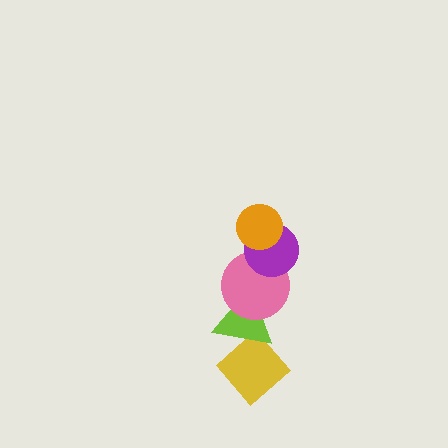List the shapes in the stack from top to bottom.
From top to bottom: the orange circle, the purple circle, the pink circle, the lime triangle, the yellow diamond.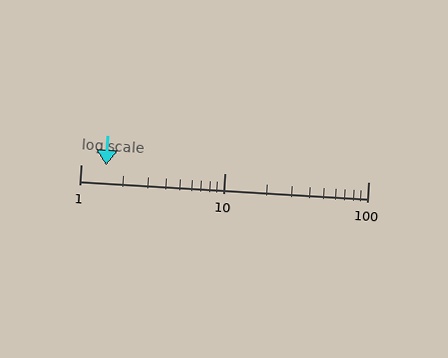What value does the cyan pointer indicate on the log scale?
The pointer indicates approximately 1.5.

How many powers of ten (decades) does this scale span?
The scale spans 2 decades, from 1 to 100.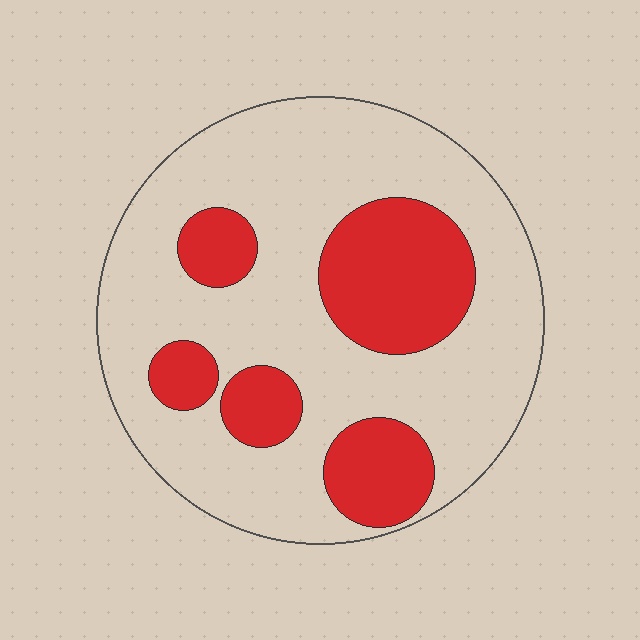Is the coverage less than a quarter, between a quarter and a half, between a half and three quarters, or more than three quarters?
Between a quarter and a half.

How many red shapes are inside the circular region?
5.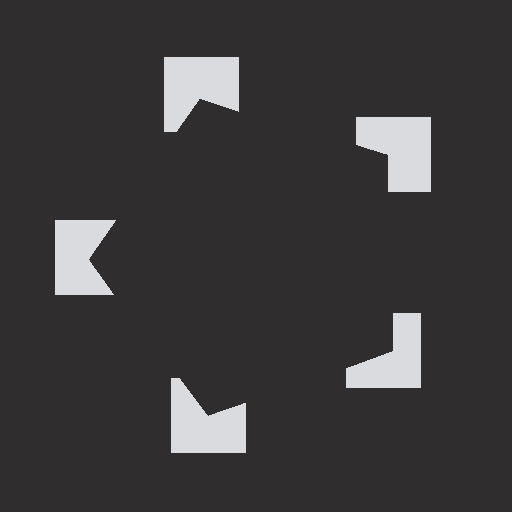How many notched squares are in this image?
There are 5 — one at each vertex of the illusory pentagon.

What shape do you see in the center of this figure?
An illusory pentagon — its edges are inferred from the aligned wedge cuts in the notched squares, not physically drawn.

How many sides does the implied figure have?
5 sides.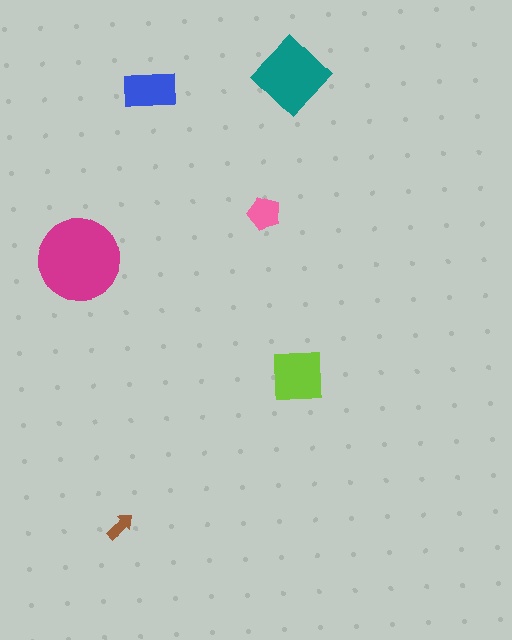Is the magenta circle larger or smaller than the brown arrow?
Larger.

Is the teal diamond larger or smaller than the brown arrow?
Larger.